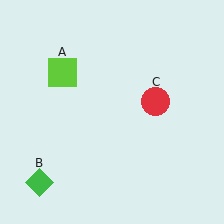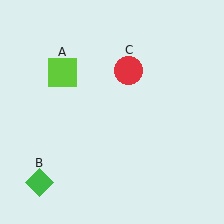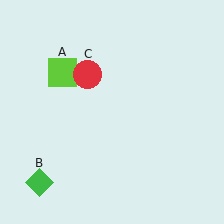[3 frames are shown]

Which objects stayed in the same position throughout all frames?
Lime square (object A) and green diamond (object B) remained stationary.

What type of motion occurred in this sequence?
The red circle (object C) rotated counterclockwise around the center of the scene.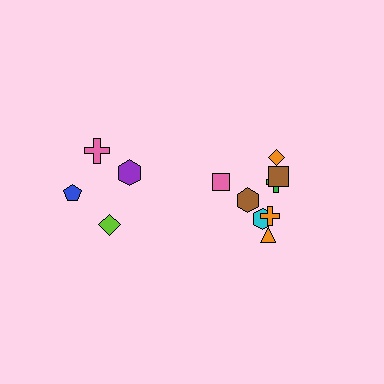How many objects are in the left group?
There are 4 objects.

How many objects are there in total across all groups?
There are 12 objects.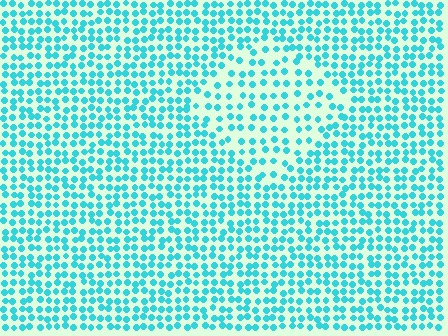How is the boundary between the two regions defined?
The boundary is defined by a change in element density (approximately 1.7x ratio). All elements are the same color, size, and shape.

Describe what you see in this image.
The image contains small cyan elements arranged at two different densities. A diamond-shaped region is visible where the elements are less densely packed than the surrounding area.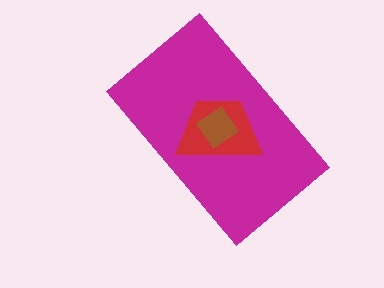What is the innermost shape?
The brown diamond.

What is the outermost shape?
The magenta rectangle.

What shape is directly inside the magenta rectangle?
The red trapezoid.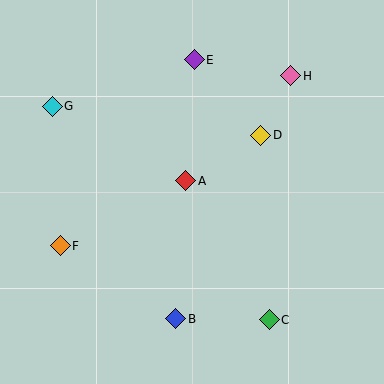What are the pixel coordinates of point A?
Point A is at (186, 181).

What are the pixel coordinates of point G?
Point G is at (52, 106).